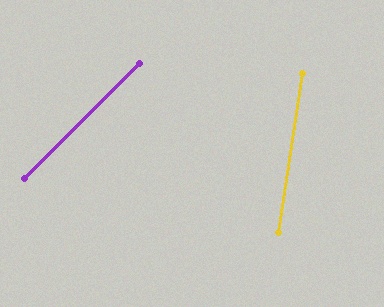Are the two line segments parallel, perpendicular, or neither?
Neither parallel nor perpendicular — they differ by about 37°.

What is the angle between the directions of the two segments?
Approximately 37 degrees.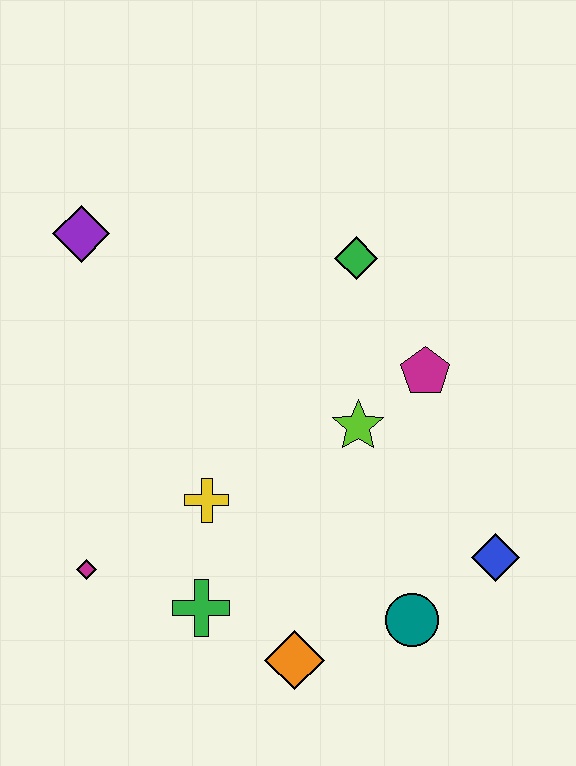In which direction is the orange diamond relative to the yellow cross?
The orange diamond is below the yellow cross.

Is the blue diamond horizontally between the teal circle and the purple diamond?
No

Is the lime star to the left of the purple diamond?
No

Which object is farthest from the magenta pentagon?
The magenta diamond is farthest from the magenta pentagon.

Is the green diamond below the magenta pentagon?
No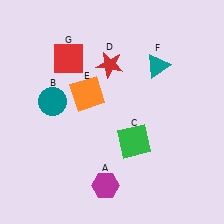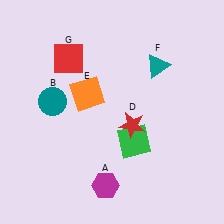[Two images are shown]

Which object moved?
The red star (D) moved down.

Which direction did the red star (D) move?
The red star (D) moved down.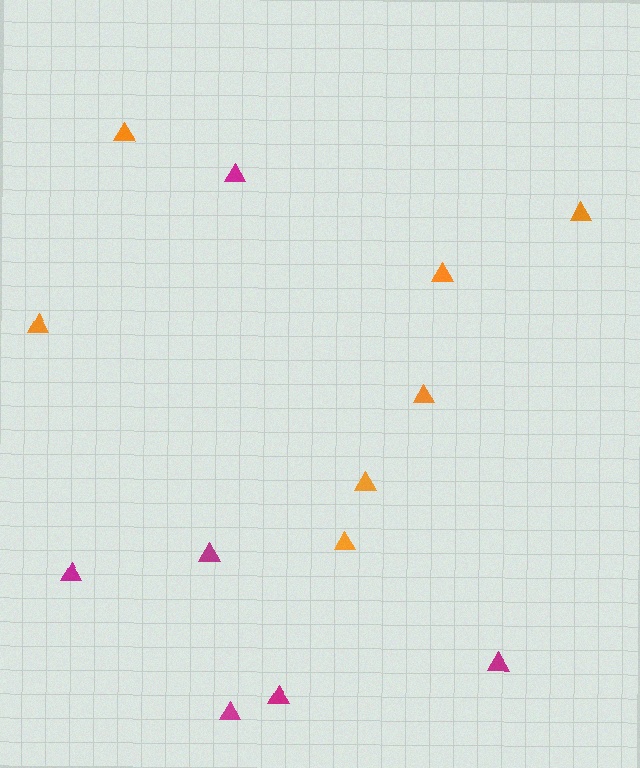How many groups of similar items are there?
There are 2 groups: one group of magenta triangles (6) and one group of orange triangles (7).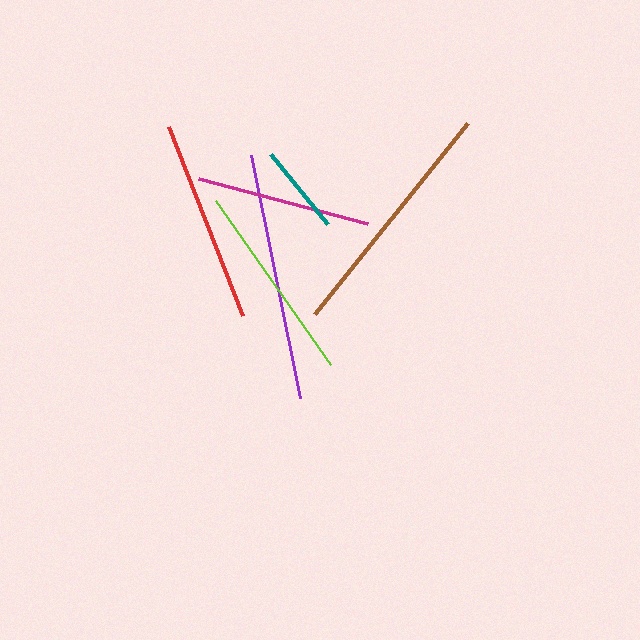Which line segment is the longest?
The purple line is the longest at approximately 248 pixels.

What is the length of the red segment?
The red segment is approximately 203 pixels long.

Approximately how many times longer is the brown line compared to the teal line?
The brown line is approximately 2.7 times the length of the teal line.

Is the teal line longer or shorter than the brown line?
The brown line is longer than the teal line.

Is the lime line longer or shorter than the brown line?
The brown line is longer than the lime line.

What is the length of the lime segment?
The lime segment is approximately 201 pixels long.